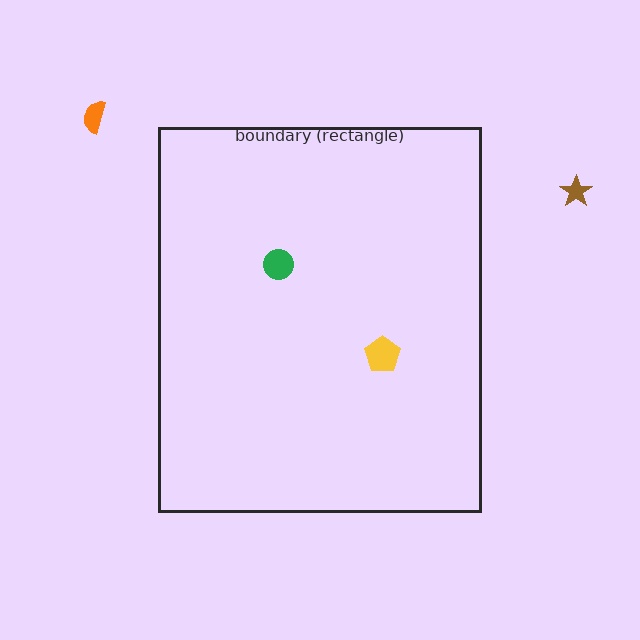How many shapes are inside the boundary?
2 inside, 2 outside.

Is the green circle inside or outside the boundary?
Inside.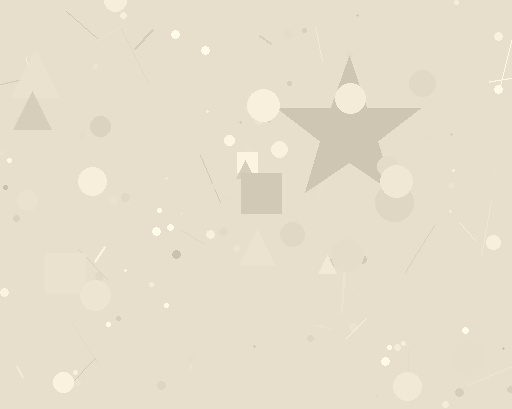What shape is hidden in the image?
A star is hidden in the image.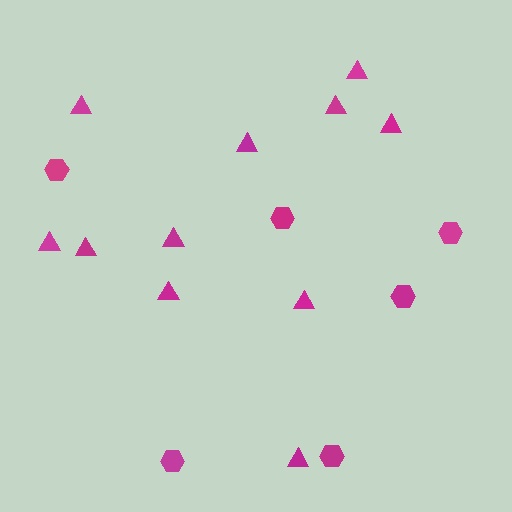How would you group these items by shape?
There are 2 groups: one group of triangles (11) and one group of hexagons (6).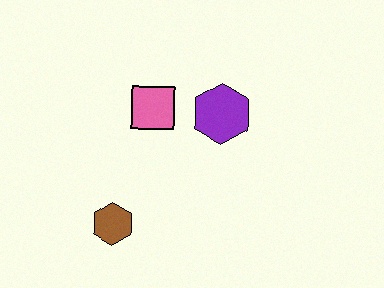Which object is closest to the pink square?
The purple hexagon is closest to the pink square.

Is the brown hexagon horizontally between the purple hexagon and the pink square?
No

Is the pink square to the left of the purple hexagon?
Yes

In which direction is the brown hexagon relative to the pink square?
The brown hexagon is below the pink square.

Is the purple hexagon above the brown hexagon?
Yes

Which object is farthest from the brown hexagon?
The purple hexagon is farthest from the brown hexagon.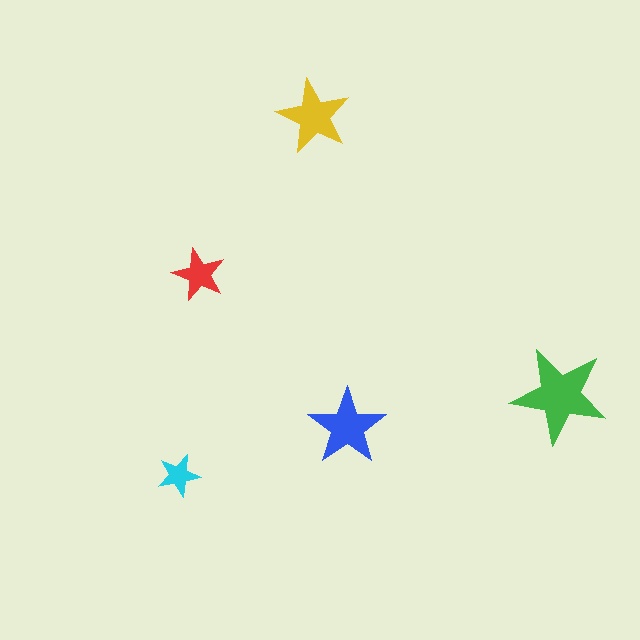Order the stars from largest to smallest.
the green one, the blue one, the yellow one, the red one, the cyan one.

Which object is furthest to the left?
The cyan star is leftmost.